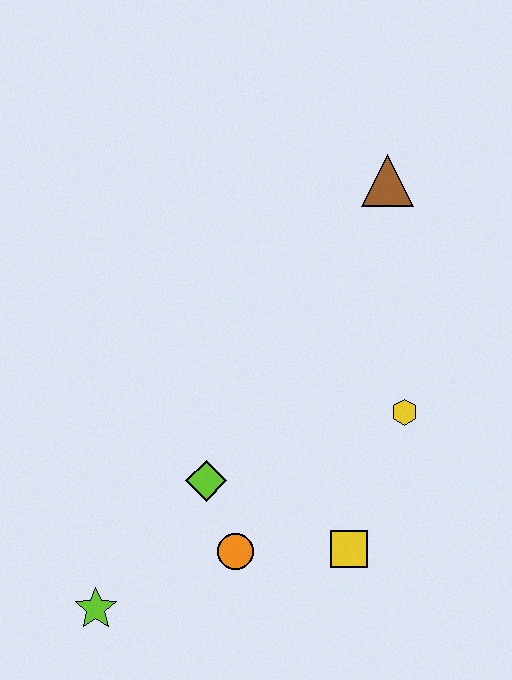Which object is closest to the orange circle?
The lime diamond is closest to the orange circle.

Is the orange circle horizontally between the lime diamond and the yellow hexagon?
Yes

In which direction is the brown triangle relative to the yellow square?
The brown triangle is above the yellow square.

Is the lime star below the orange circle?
Yes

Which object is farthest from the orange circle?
The brown triangle is farthest from the orange circle.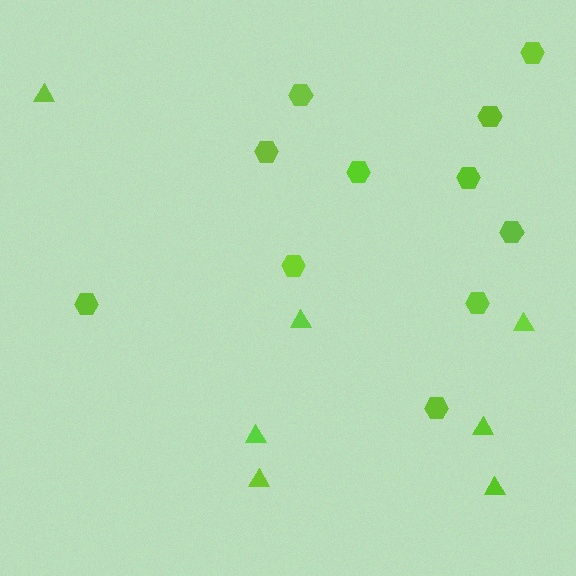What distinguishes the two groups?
There are 2 groups: one group of hexagons (11) and one group of triangles (7).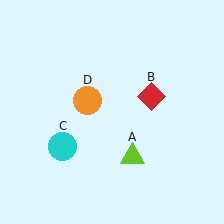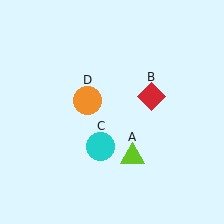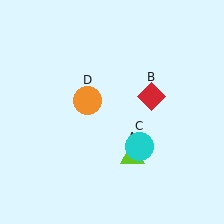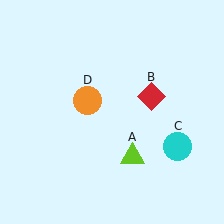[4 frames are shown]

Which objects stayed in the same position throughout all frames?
Lime triangle (object A) and red diamond (object B) and orange circle (object D) remained stationary.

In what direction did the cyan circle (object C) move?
The cyan circle (object C) moved right.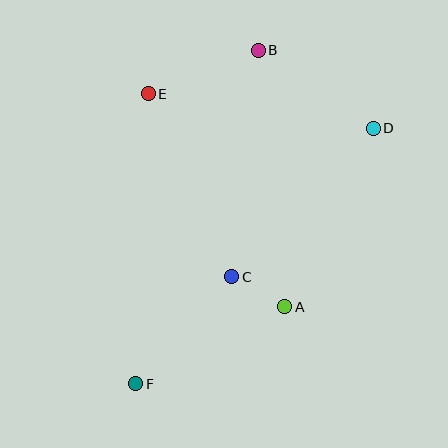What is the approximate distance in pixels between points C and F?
The distance between C and F is approximately 144 pixels.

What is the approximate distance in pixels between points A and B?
The distance between A and B is approximately 258 pixels.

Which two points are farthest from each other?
Points B and F are farthest from each other.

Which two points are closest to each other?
Points A and C are closest to each other.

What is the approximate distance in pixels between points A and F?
The distance between A and F is approximately 168 pixels.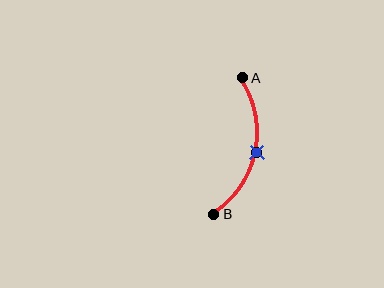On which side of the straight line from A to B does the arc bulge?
The arc bulges to the right of the straight line connecting A and B.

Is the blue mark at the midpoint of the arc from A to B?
Yes. The blue mark lies on the arc at equal arc-length from both A and B — it is the arc midpoint.